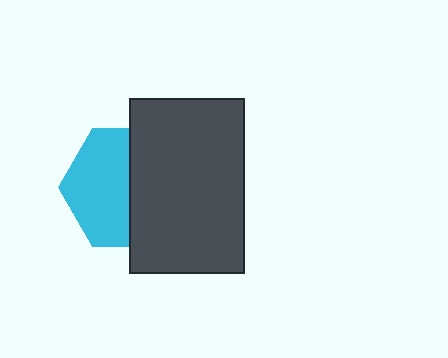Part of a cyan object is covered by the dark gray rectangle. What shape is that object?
It is a hexagon.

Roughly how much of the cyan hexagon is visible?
About half of it is visible (roughly 53%).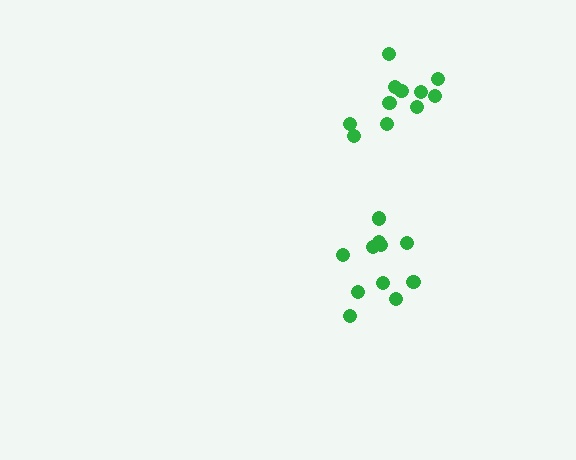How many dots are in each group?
Group 1: 11 dots, Group 2: 11 dots (22 total).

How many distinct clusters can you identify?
There are 2 distinct clusters.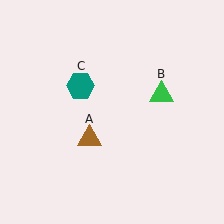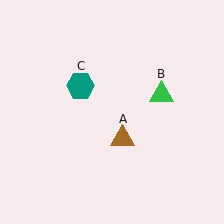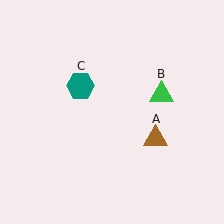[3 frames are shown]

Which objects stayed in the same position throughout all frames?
Green triangle (object B) and teal hexagon (object C) remained stationary.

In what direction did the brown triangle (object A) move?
The brown triangle (object A) moved right.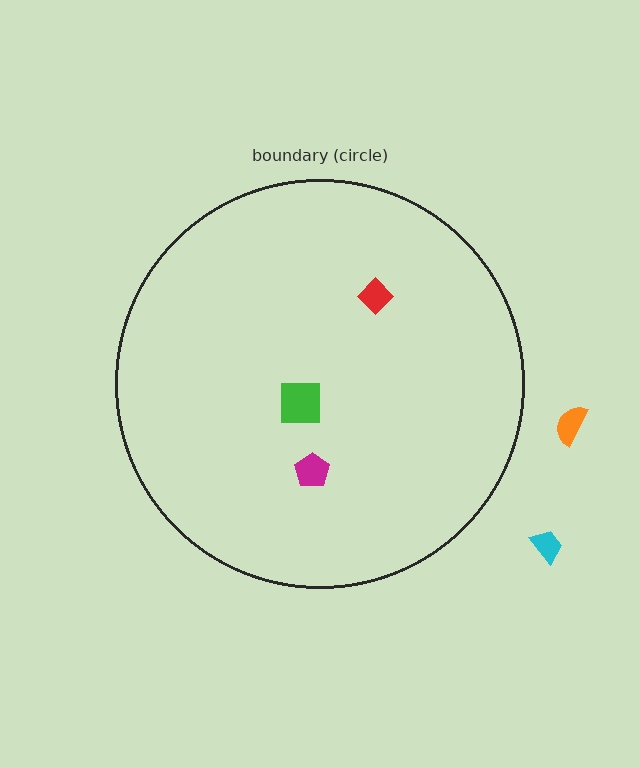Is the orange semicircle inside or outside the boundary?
Outside.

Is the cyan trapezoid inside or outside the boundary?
Outside.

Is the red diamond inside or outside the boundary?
Inside.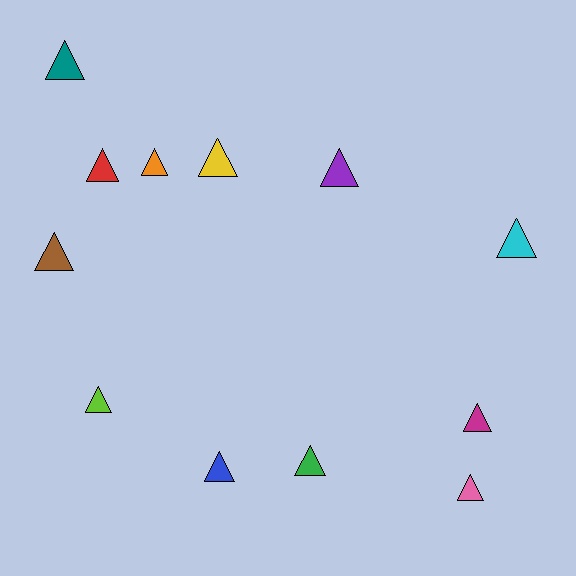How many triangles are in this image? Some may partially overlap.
There are 12 triangles.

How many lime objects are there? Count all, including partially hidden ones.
There is 1 lime object.